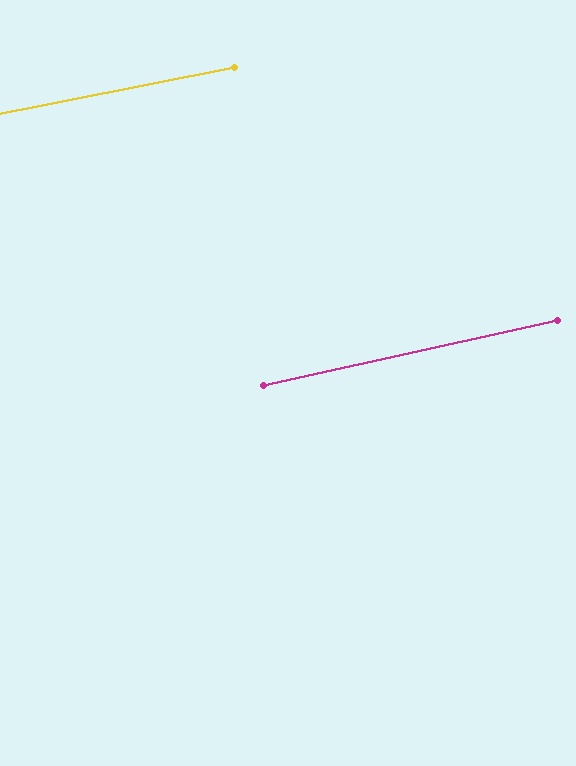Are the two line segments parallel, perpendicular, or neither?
Parallel — their directions differ by only 1.4°.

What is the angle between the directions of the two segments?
Approximately 1 degree.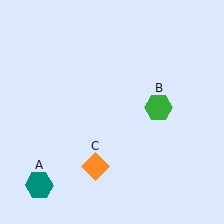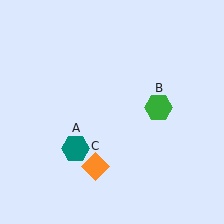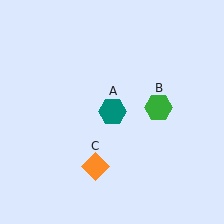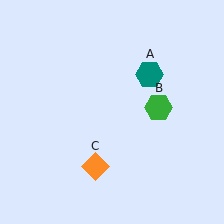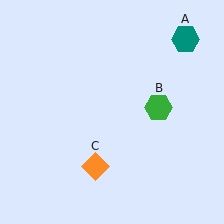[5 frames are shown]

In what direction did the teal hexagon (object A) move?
The teal hexagon (object A) moved up and to the right.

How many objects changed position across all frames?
1 object changed position: teal hexagon (object A).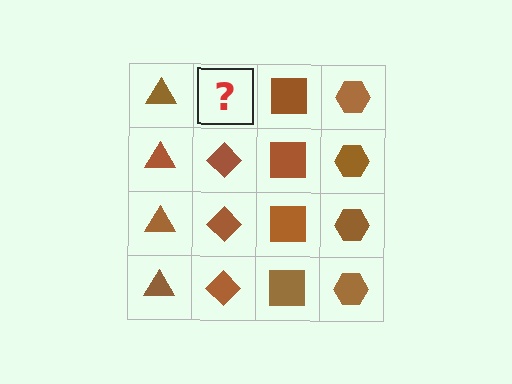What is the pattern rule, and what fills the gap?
The rule is that each column has a consistent shape. The gap should be filled with a brown diamond.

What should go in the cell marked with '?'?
The missing cell should contain a brown diamond.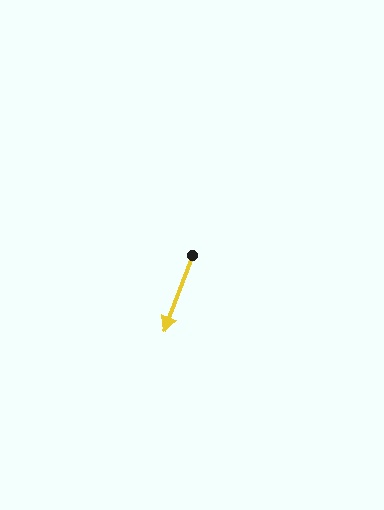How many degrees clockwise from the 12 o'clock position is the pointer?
Approximately 201 degrees.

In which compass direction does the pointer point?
South.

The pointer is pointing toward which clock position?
Roughly 7 o'clock.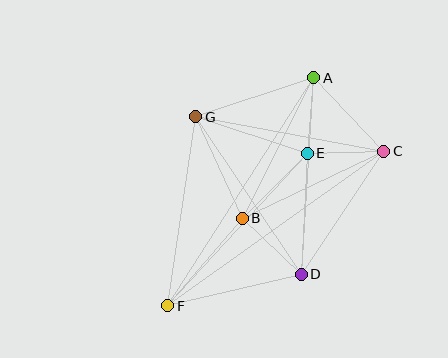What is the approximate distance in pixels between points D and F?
The distance between D and F is approximately 137 pixels.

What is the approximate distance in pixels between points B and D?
The distance between B and D is approximately 81 pixels.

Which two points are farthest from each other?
Points A and F are farthest from each other.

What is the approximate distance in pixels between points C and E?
The distance between C and E is approximately 76 pixels.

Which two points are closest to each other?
Points A and E are closest to each other.